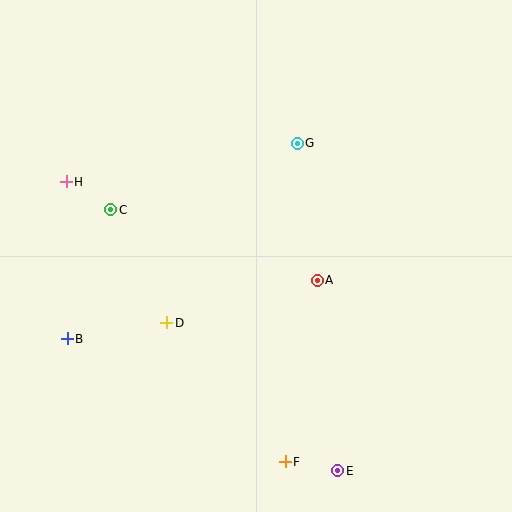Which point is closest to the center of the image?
Point A at (317, 280) is closest to the center.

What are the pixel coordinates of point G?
Point G is at (297, 143).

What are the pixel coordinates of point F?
Point F is at (285, 462).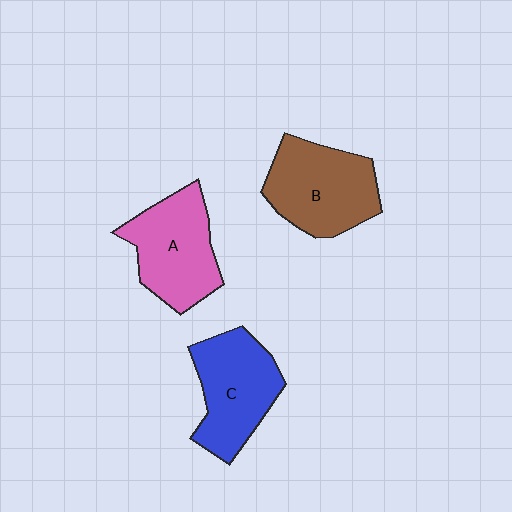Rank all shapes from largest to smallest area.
From largest to smallest: B (brown), A (pink), C (blue).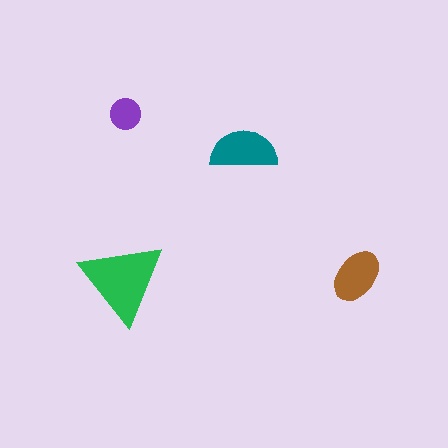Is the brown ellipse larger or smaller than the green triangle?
Smaller.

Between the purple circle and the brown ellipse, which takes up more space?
The brown ellipse.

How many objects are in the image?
There are 4 objects in the image.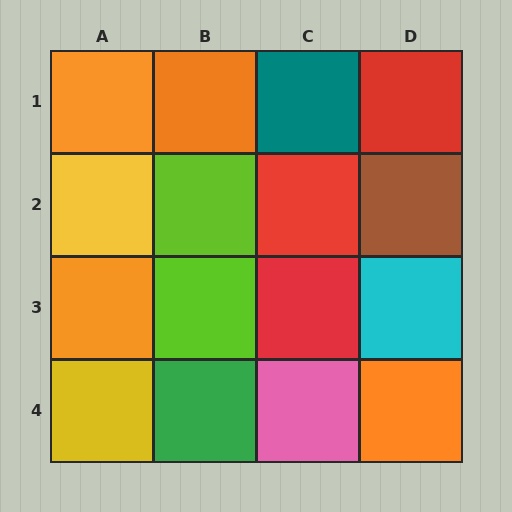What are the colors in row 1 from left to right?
Orange, orange, teal, red.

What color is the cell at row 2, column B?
Lime.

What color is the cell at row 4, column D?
Orange.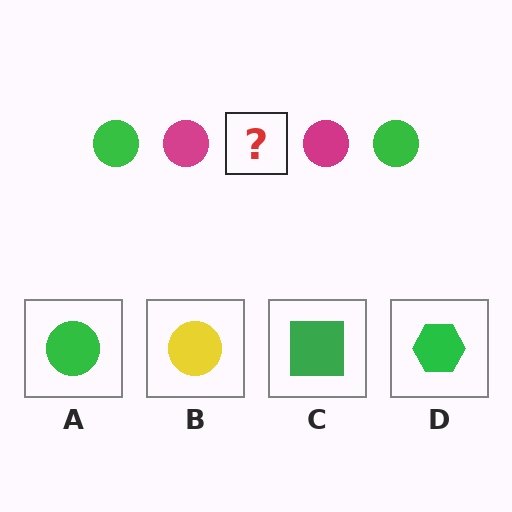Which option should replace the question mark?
Option A.